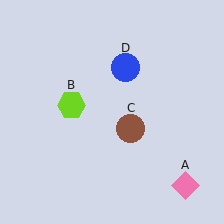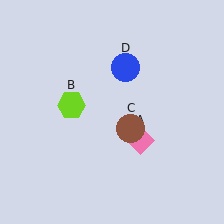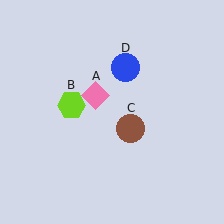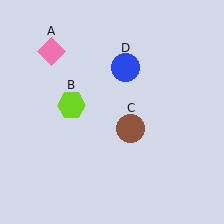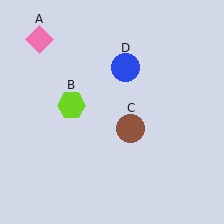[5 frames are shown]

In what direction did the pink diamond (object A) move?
The pink diamond (object A) moved up and to the left.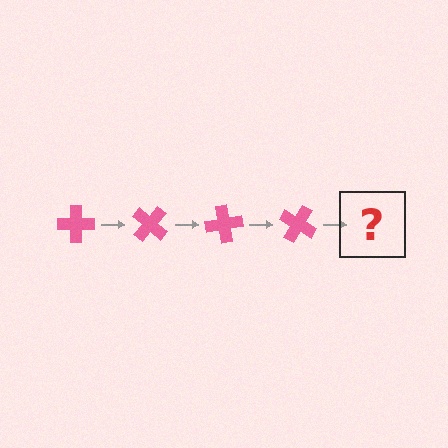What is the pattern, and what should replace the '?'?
The pattern is that the cross rotates 40 degrees each step. The '?' should be a pink cross rotated 160 degrees.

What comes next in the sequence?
The next element should be a pink cross rotated 160 degrees.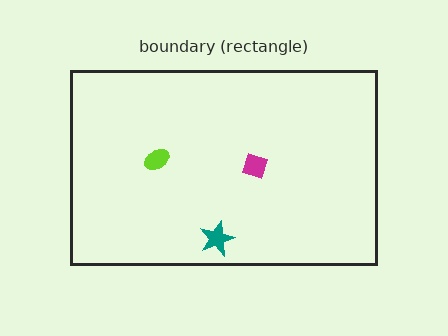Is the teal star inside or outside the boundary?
Inside.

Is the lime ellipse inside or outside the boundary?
Inside.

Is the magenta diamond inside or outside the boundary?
Inside.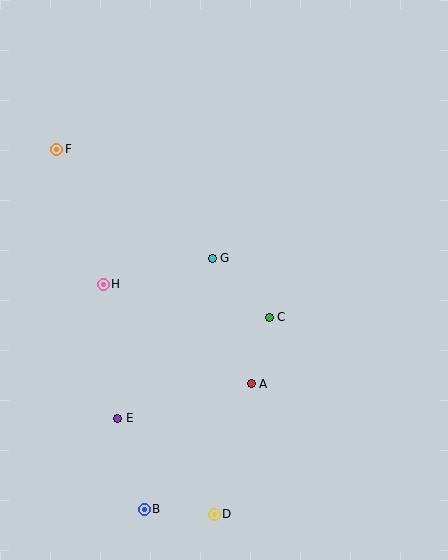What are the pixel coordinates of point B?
Point B is at (144, 509).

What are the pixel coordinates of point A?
Point A is at (251, 384).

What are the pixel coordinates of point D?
Point D is at (214, 514).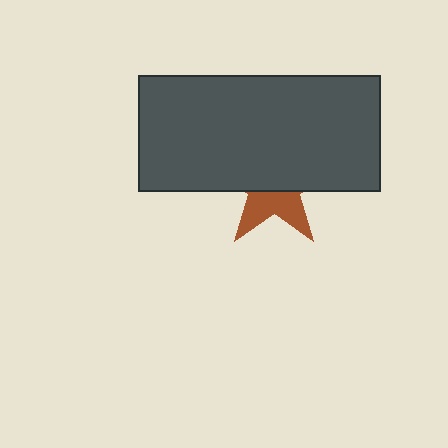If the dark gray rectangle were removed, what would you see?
You would see the complete brown star.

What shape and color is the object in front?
The object in front is a dark gray rectangle.